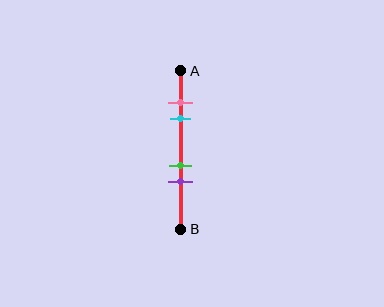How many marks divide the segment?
There are 4 marks dividing the segment.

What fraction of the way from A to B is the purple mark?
The purple mark is approximately 70% (0.7) of the way from A to B.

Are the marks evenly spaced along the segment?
No, the marks are not evenly spaced.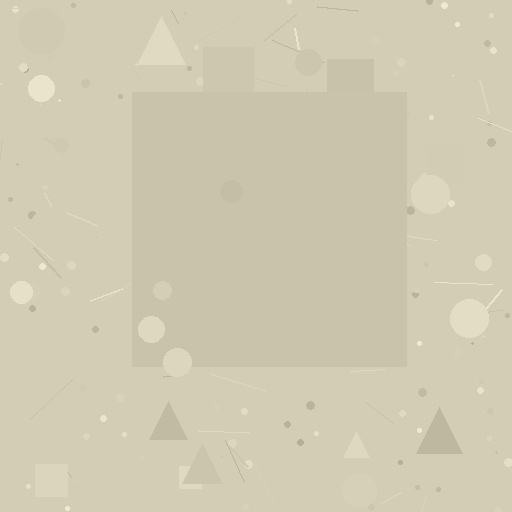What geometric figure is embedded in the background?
A square is embedded in the background.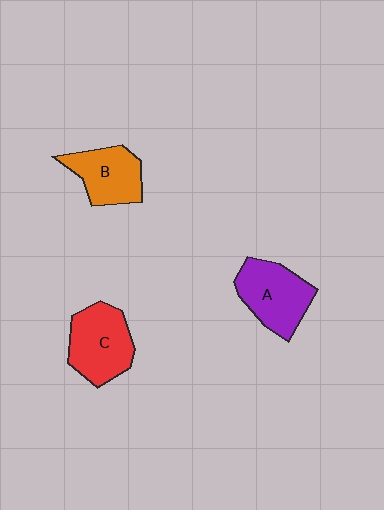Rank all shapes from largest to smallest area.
From largest to smallest: C (red), A (purple), B (orange).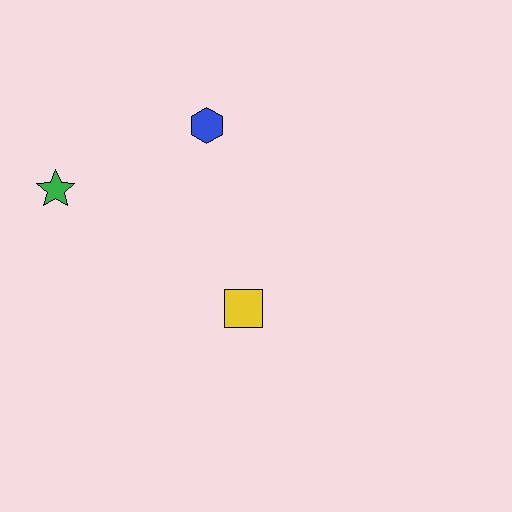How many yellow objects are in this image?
There is 1 yellow object.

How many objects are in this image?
There are 3 objects.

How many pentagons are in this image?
There are no pentagons.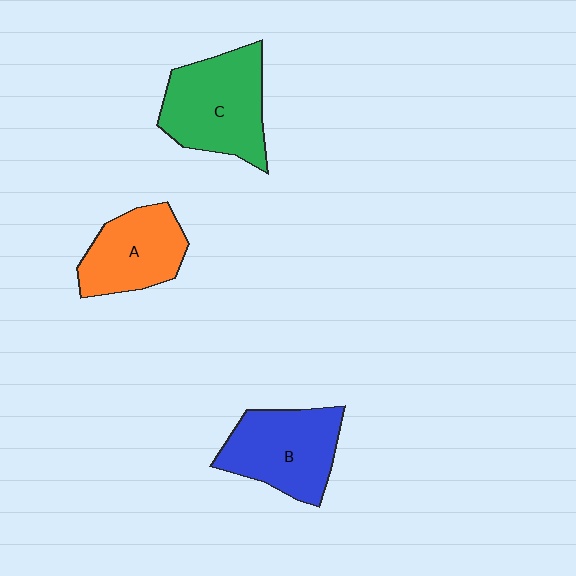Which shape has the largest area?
Shape C (green).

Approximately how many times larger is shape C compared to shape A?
Approximately 1.3 times.